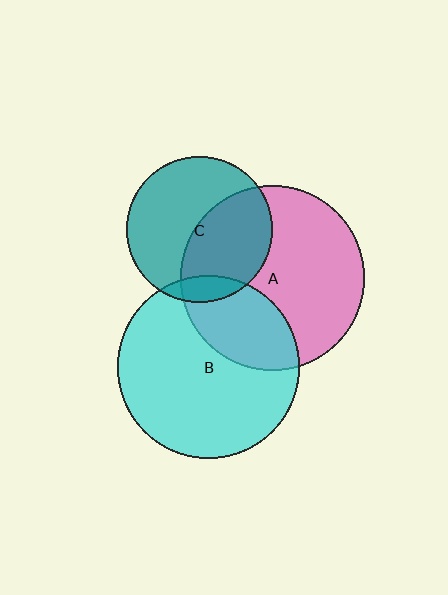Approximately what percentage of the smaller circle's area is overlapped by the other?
Approximately 45%.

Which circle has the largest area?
Circle A (pink).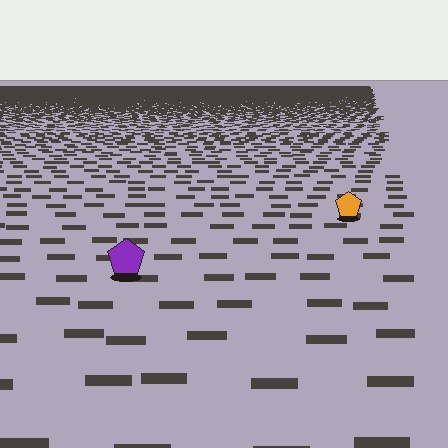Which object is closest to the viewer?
The purple pentagon is closest. The texture marks near it are larger and more spread out.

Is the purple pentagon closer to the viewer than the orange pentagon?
Yes. The purple pentagon is closer — you can tell from the texture gradient: the ground texture is coarser near it.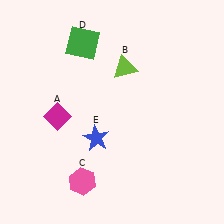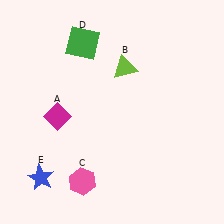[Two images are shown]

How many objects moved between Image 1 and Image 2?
1 object moved between the two images.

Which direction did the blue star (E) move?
The blue star (E) moved left.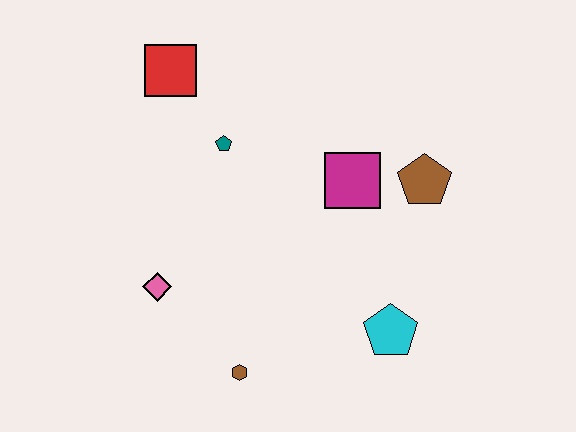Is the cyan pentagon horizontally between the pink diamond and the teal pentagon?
No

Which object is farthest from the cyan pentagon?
The red square is farthest from the cyan pentagon.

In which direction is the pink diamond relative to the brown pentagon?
The pink diamond is to the left of the brown pentagon.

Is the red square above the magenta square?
Yes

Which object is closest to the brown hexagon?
The pink diamond is closest to the brown hexagon.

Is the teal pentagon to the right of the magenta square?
No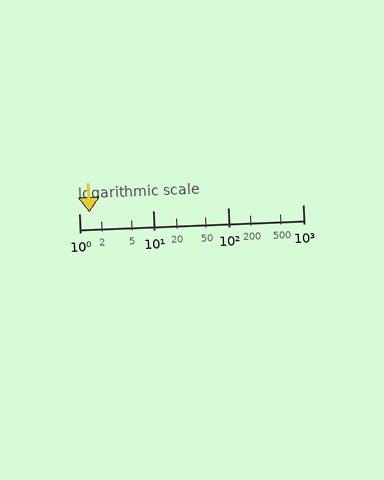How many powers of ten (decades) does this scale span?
The scale spans 3 decades, from 1 to 1000.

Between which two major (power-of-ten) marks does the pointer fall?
The pointer is between 1 and 10.